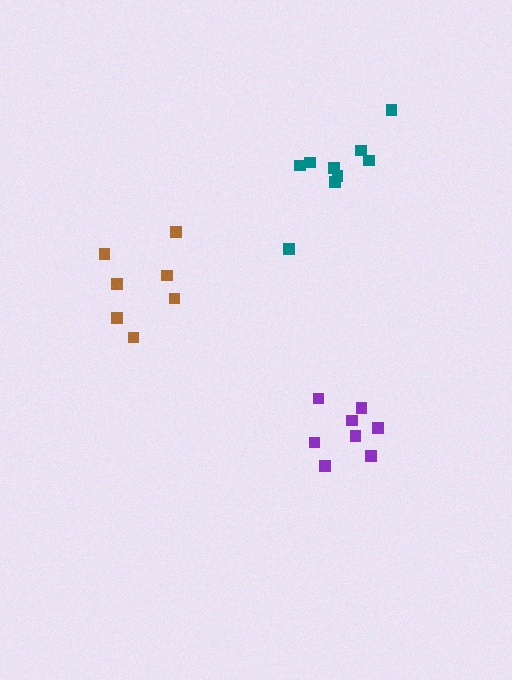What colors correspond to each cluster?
The clusters are colored: brown, purple, teal.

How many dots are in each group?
Group 1: 7 dots, Group 2: 8 dots, Group 3: 9 dots (24 total).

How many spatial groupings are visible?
There are 3 spatial groupings.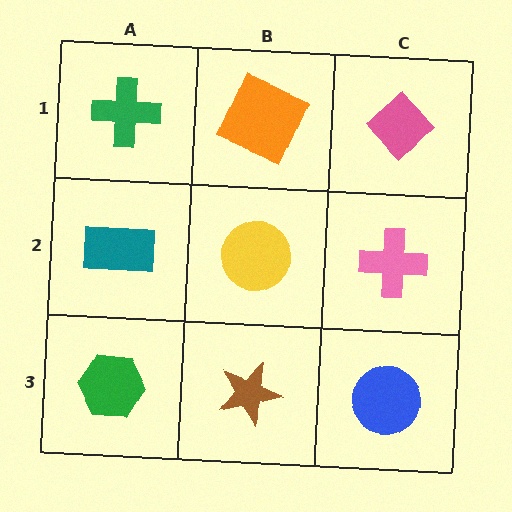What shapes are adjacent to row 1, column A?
A teal rectangle (row 2, column A), an orange square (row 1, column B).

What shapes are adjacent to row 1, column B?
A yellow circle (row 2, column B), a green cross (row 1, column A), a pink diamond (row 1, column C).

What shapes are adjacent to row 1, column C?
A pink cross (row 2, column C), an orange square (row 1, column B).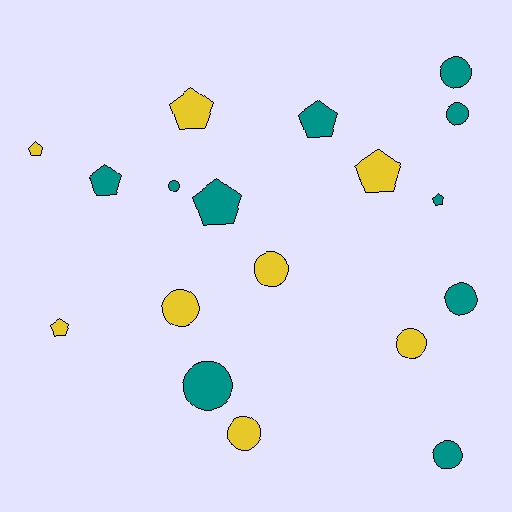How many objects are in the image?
There are 18 objects.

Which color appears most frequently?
Teal, with 10 objects.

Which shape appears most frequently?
Circle, with 10 objects.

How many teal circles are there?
There are 6 teal circles.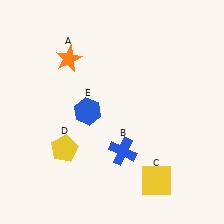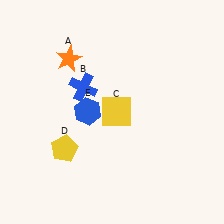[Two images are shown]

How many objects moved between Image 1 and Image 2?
2 objects moved between the two images.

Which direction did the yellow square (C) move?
The yellow square (C) moved up.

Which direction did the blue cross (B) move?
The blue cross (B) moved up.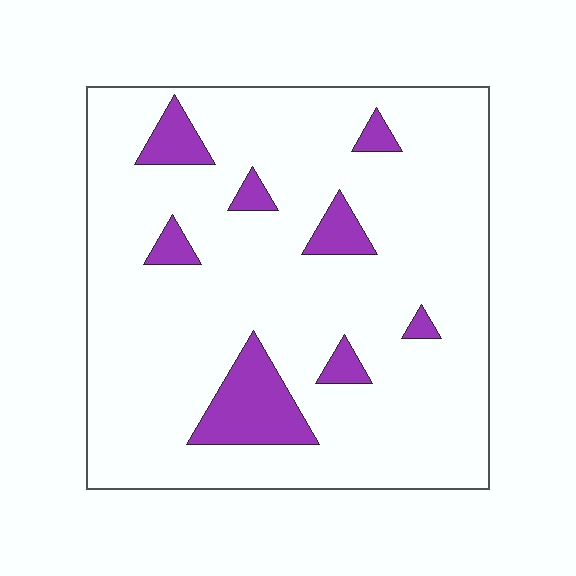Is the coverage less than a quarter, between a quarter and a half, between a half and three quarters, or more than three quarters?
Less than a quarter.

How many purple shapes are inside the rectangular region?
8.